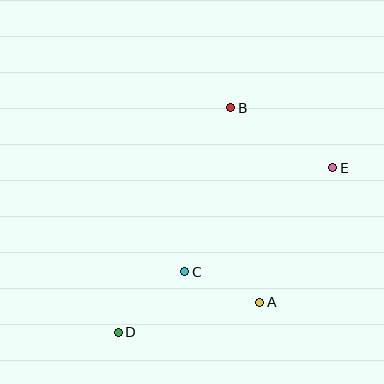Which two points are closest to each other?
Points A and C are closest to each other.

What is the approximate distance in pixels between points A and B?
The distance between A and B is approximately 197 pixels.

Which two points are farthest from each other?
Points D and E are farthest from each other.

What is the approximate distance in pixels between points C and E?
The distance between C and E is approximately 181 pixels.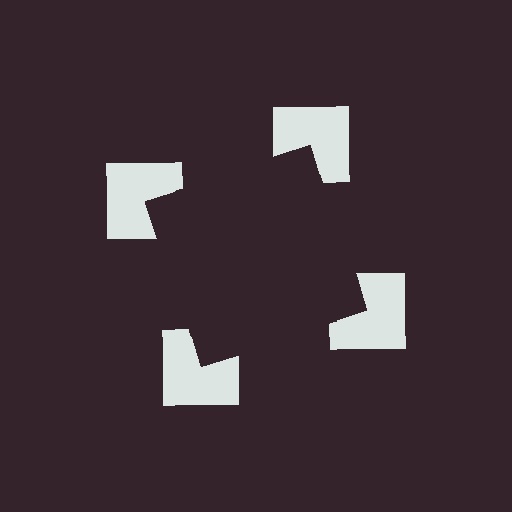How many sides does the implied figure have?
4 sides.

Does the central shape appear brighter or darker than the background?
It typically appears slightly darker than the background, even though no actual brightness change is drawn.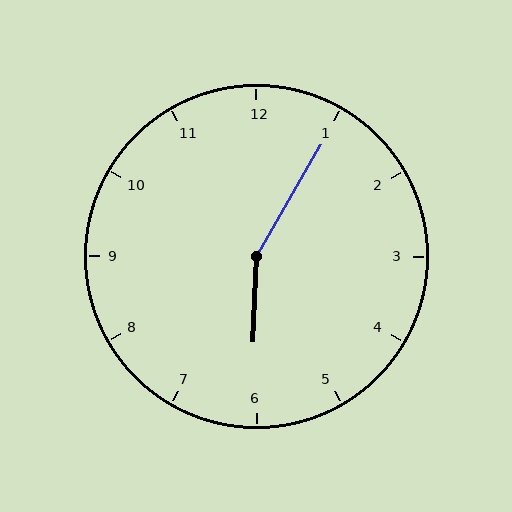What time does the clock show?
6:05.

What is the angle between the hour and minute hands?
Approximately 152 degrees.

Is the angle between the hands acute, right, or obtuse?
It is obtuse.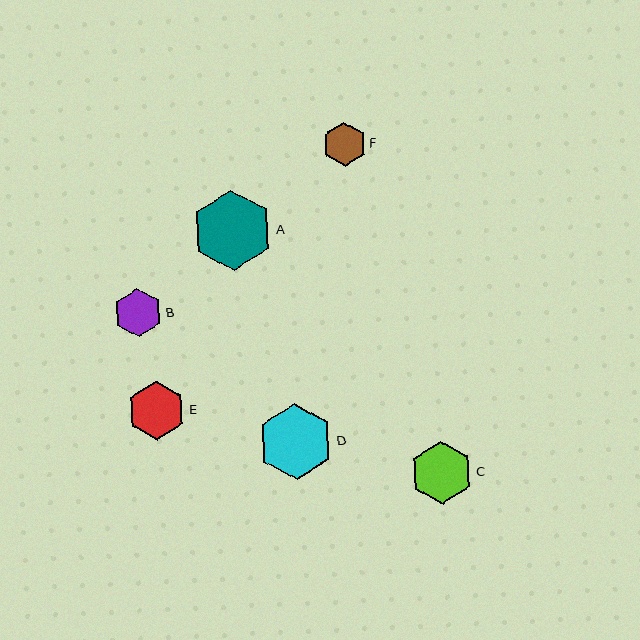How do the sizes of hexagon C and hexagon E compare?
Hexagon C and hexagon E are approximately the same size.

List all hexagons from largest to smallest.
From largest to smallest: A, D, C, E, B, F.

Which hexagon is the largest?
Hexagon A is the largest with a size of approximately 81 pixels.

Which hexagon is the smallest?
Hexagon F is the smallest with a size of approximately 43 pixels.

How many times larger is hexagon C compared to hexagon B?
Hexagon C is approximately 1.3 times the size of hexagon B.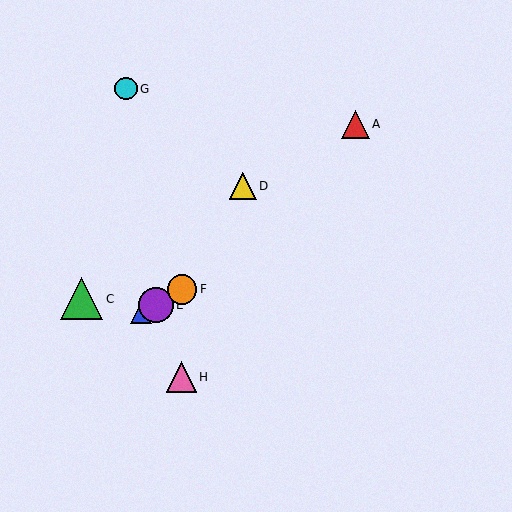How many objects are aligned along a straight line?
3 objects (B, E, F) are aligned along a straight line.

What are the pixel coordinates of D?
Object D is at (243, 186).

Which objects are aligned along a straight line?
Objects B, E, F are aligned along a straight line.